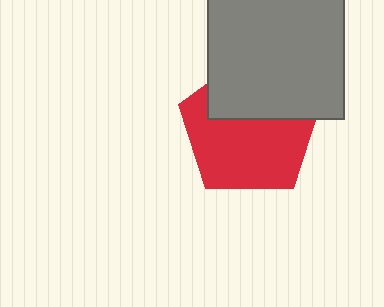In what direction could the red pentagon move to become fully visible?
The red pentagon could move down. That would shift it out from behind the gray rectangle entirely.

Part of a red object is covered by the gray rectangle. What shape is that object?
It is a pentagon.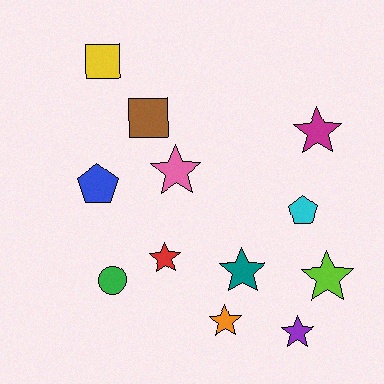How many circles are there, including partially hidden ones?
There is 1 circle.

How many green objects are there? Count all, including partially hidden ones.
There is 1 green object.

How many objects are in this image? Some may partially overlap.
There are 12 objects.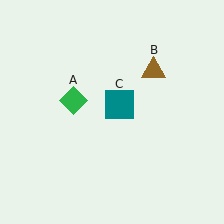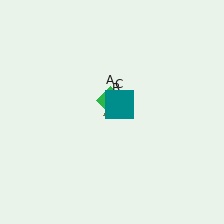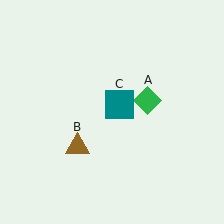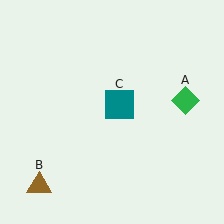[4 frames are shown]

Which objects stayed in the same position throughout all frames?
Teal square (object C) remained stationary.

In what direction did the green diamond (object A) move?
The green diamond (object A) moved right.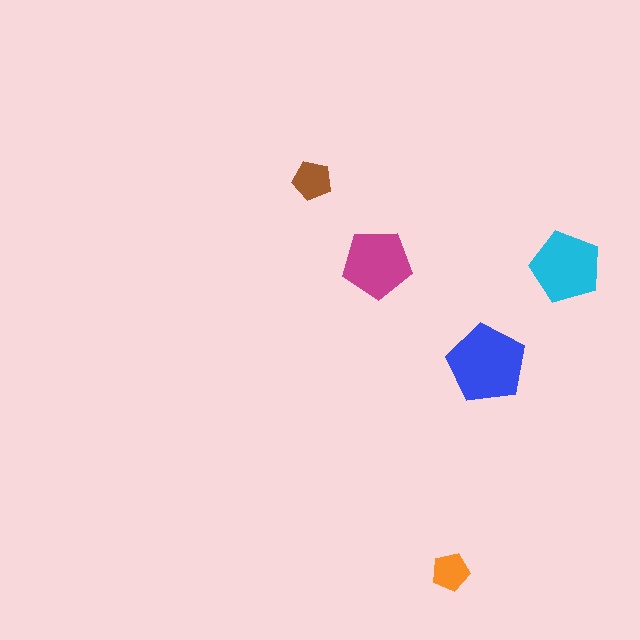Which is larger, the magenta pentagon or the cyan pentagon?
The cyan one.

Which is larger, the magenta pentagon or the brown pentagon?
The magenta one.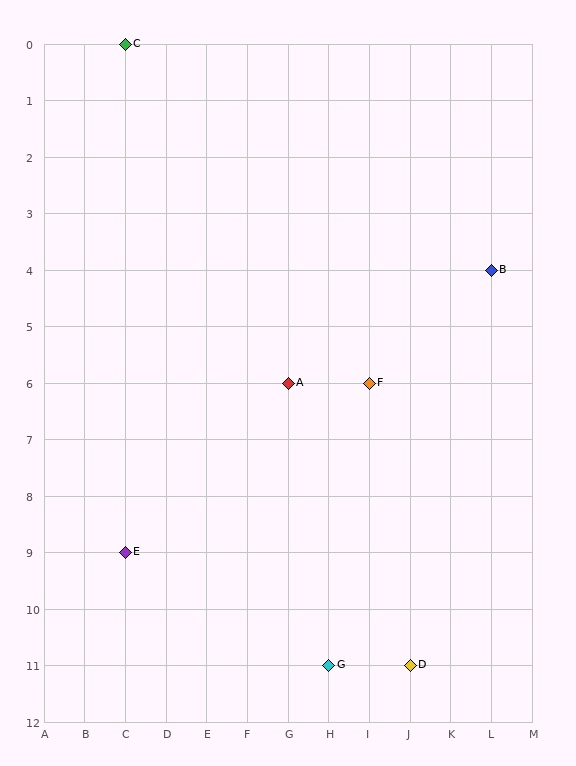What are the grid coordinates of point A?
Point A is at grid coordinates (G, 6).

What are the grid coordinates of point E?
Point E is at grid coordinates (C, 9).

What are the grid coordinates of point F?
Point F is at grid coordinates (I, 6).